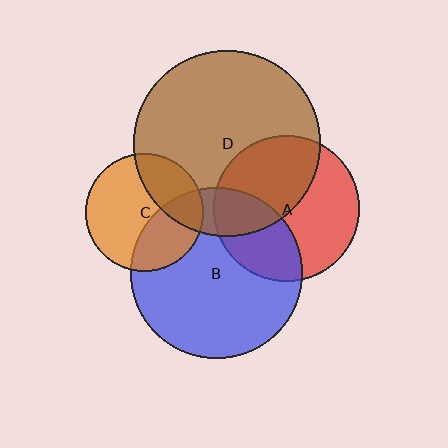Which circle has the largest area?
Circle D (brown).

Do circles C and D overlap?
Yes.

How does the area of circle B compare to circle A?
Approximately 1.4 times.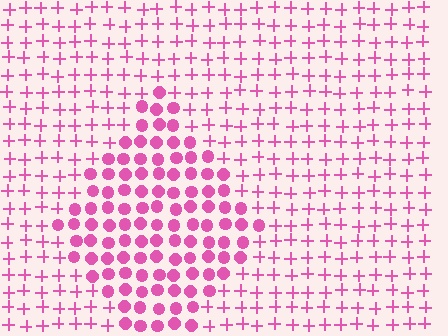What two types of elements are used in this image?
The image uses circles inside the diamond region and plus signs outside it.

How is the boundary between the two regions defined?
The boundary is defined by a change in element shape: circles inside vs. plus signs outside. All elements share the same color and spacing.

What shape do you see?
I see a diamond.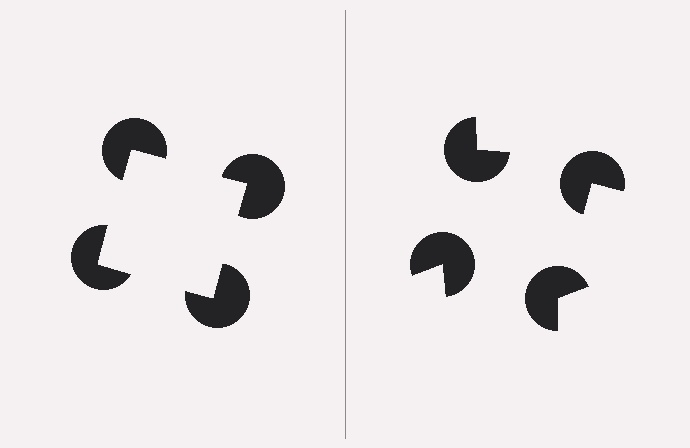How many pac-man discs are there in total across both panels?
8 — 4 on each side.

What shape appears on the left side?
An illusory square.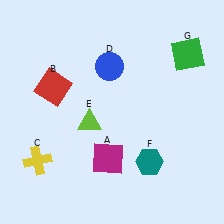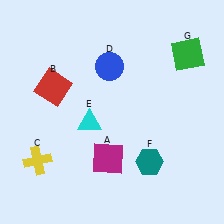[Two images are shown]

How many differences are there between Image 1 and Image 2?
There is 1 difference between the two images.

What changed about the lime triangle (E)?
In Image 1, E is lime. In Image 2, it changed to cyan.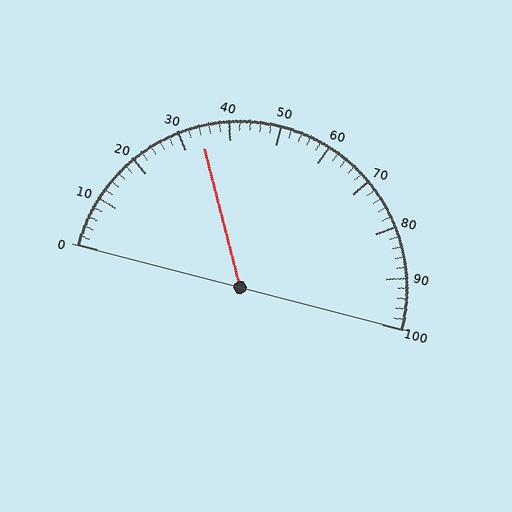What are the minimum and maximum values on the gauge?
The gauge ranges from 0 to 100.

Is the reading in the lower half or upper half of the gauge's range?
The reading is in the lower half of the range (0 to 100).